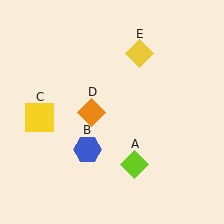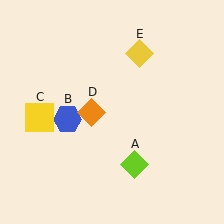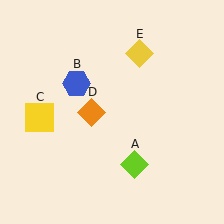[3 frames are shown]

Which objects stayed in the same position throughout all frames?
Lime diamond (object A) and yellow square (object C) and orange diamond (object D) and yellow diamond (object E) remained stationary.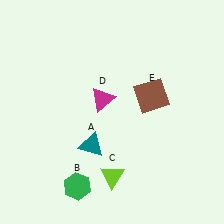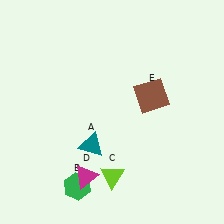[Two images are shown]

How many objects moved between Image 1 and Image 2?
1 object moved between the two images.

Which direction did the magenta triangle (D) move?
The magenta triangle (D) moved down.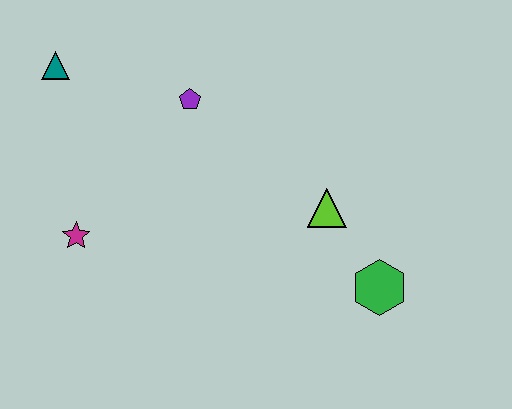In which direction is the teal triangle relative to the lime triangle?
The teal triangle is to the left of the lime triangle.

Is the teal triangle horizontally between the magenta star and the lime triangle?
No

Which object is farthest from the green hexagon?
The teal triangle is farthest from the green hexagon.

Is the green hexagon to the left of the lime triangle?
No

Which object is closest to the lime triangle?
The green hexagon is closest to the lime triangle.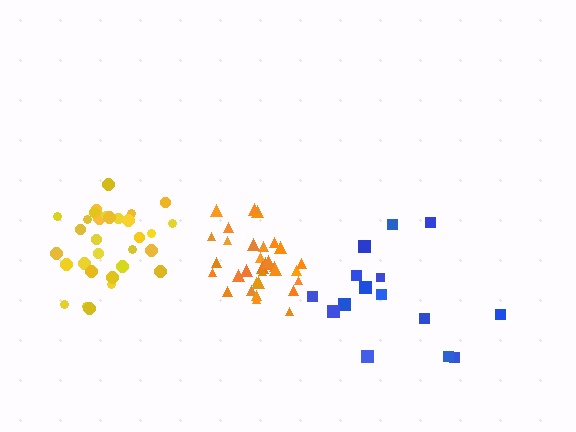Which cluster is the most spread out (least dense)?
Blue.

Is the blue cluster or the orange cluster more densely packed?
Orange.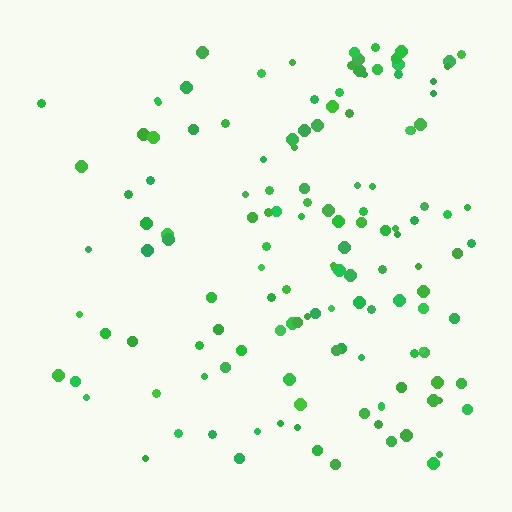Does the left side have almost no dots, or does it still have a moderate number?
Still a moderate number, just noticeably fewer than the right.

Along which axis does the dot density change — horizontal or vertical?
Horizontal.